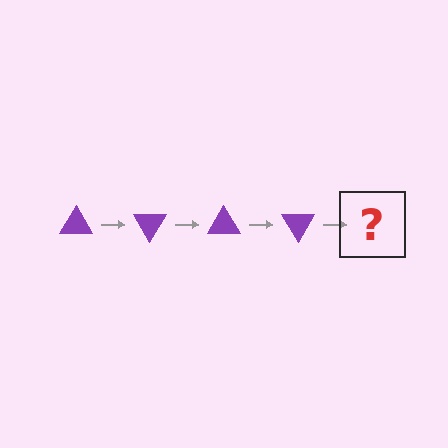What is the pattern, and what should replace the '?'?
The pattern is that the triangle rotates 60 degrees each step. The '?' should be a purple triangle rotated 240 degrees.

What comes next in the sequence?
The next element should be a purple triangle rotated 240 degrees.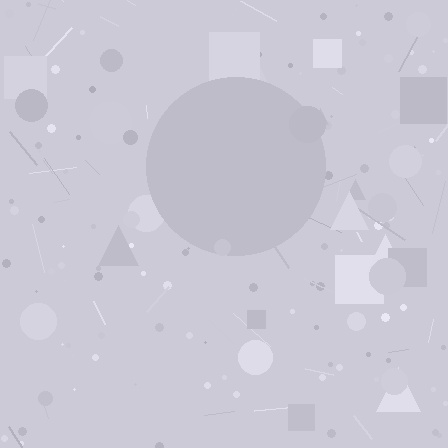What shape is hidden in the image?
A circle is hidden in the image.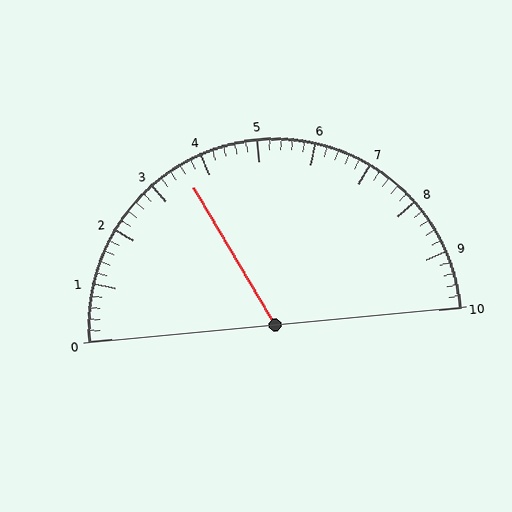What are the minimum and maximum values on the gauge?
The gauge ranges from 0 to 10.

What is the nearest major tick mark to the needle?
The nearest major tick mark is 4.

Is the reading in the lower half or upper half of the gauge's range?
The reading is in the lower half of the range (0 to 10).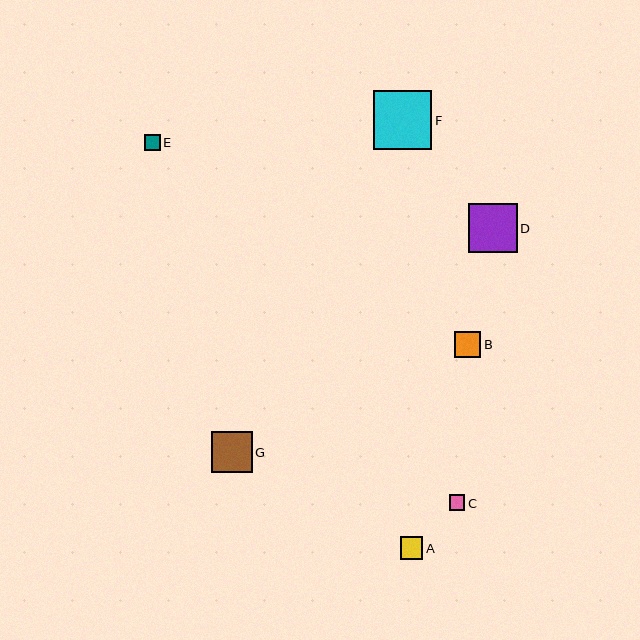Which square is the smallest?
Square C is the smallest with a size of approximately 16 pixels.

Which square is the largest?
Square F is the largest with a size of approximately 59 pixels.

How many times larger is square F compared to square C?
Square F is approximately 3.8 times the size of square C.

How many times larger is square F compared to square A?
Square F is approximately 2.6 times the size of square A.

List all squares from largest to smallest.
From largest to smallest: F, D, G, B, A, E, C.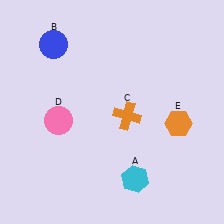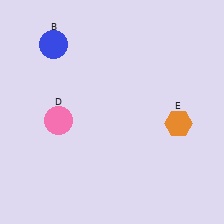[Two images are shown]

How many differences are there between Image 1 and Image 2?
There are 2 differences between the two images.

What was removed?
The orange cross (C), the cyan hexagon (A) were removed in Image 2.